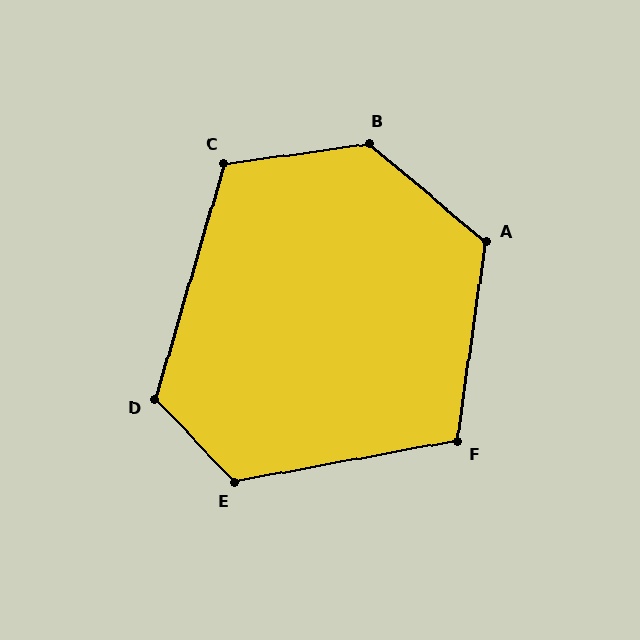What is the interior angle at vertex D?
Approximately 120 degrees (obtuse).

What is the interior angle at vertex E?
Approximately 123 degrees (obtuse).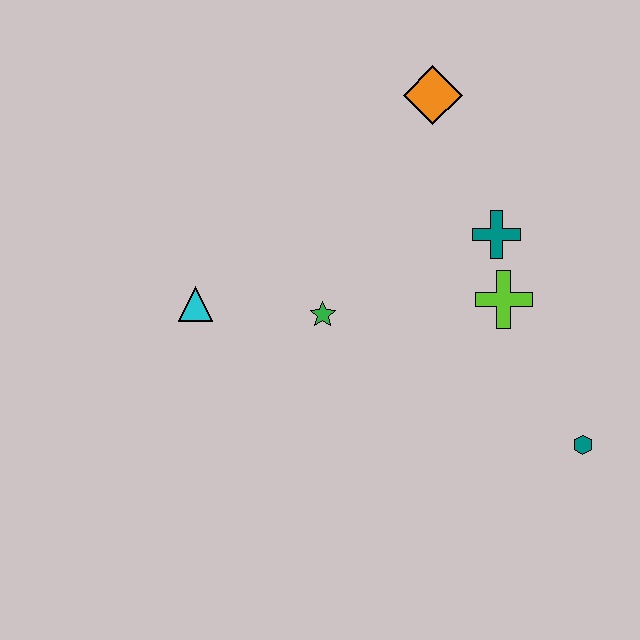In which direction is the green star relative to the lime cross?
The green star is to the left of the lime cross.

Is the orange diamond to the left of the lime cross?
Yes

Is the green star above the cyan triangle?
No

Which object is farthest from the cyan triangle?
The teal hexagon is farthest from the cyan triangle.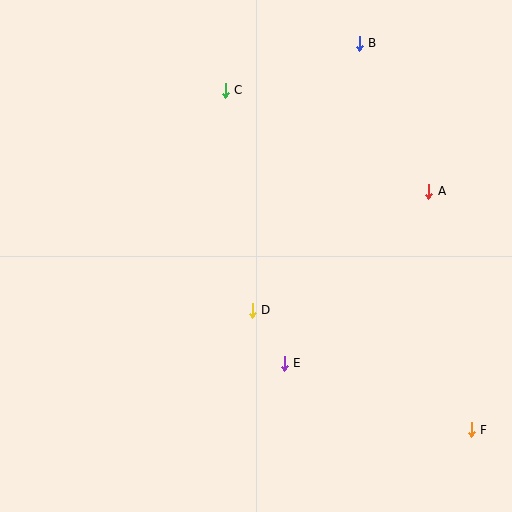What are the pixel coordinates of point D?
Point D is at (252, 310).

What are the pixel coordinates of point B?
Point B is at (359, 43).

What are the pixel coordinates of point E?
Point E is at (284, 363).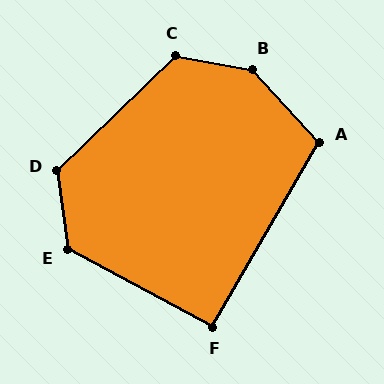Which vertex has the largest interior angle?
B, at approximately 142 degrees.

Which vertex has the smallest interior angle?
F, at approximately 92 degrees.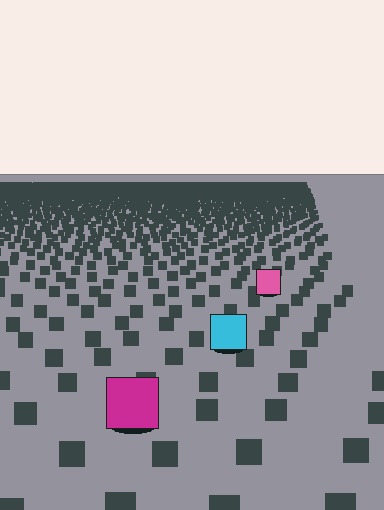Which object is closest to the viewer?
The magenta square is closest. The texture marks near it are larger and more spread out.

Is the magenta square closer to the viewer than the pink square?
Yes. The magenta square is closer — you can tell from the texture gradient: the ground texture is coarser near it.